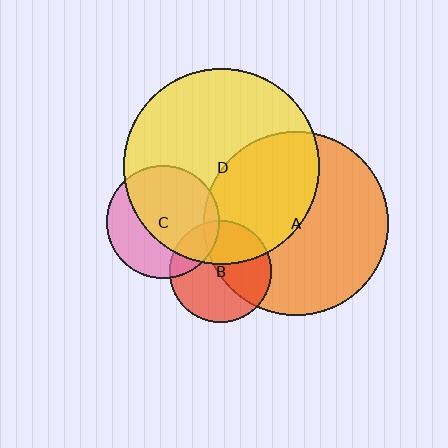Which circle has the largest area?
Circle D (yellow).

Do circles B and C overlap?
Yes.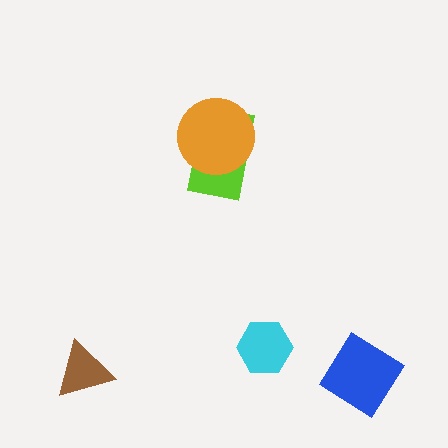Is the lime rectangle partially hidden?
Yes, it is partially covered by another shape.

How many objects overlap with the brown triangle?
0 objects overlap with the brown triangle.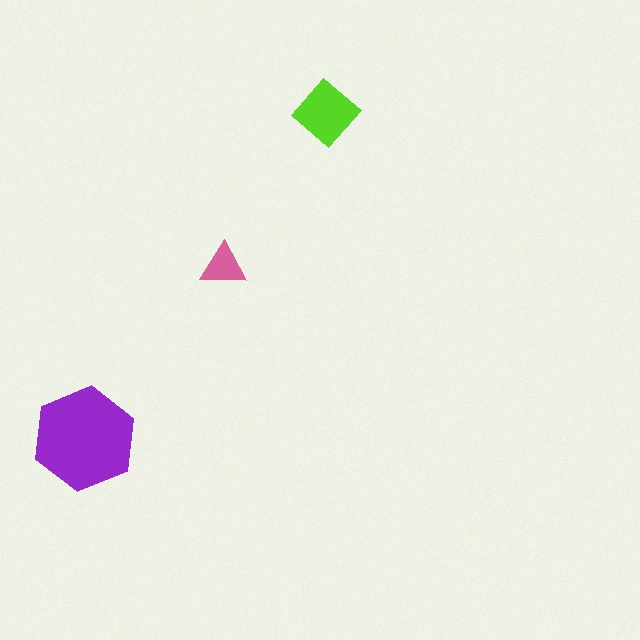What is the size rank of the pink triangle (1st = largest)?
3rd.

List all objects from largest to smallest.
The purple hexagon, the lime diamond, the pink triangle.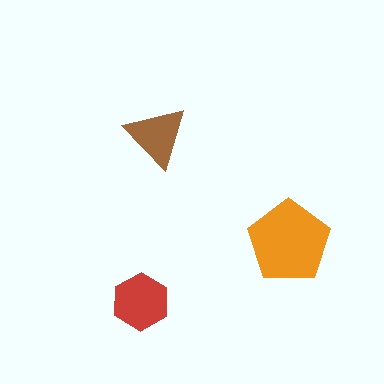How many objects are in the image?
There are 3 objects in the image.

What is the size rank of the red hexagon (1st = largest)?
2nd.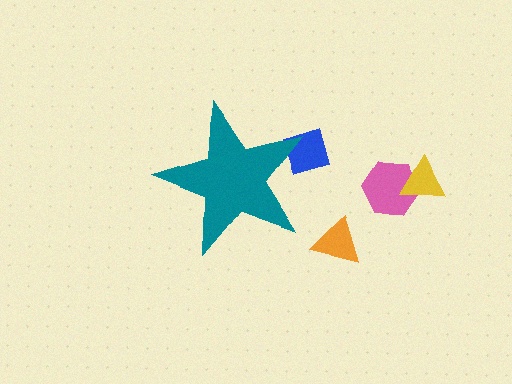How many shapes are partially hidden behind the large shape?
1 shape is partially hidden.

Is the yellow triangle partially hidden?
No, the yellow triangle is fully visible.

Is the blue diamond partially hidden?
Yes, the blue diamond is partially hidden behind the teal star.